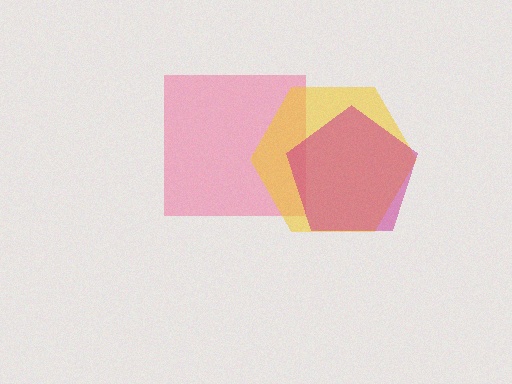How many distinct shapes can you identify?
There are 3 distinct shapes: a pink square, a yellow hexagon, a magenta pentagon.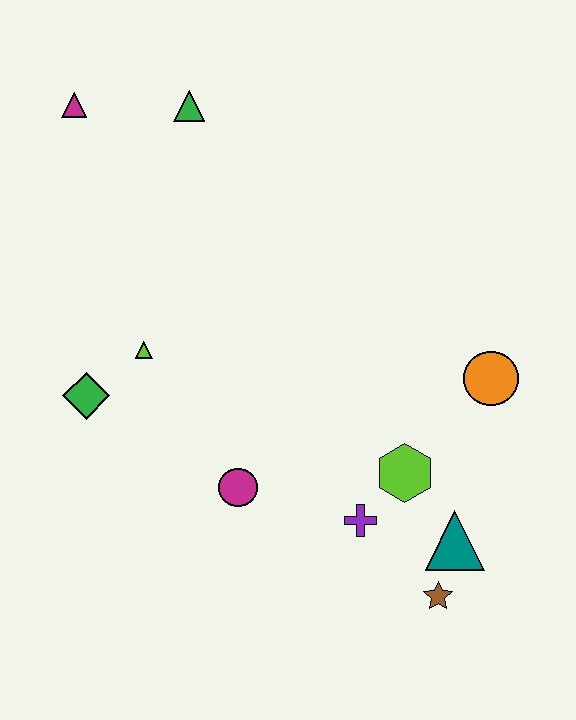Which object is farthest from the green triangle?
The brown star is farthest from the green triangle.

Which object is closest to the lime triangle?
The green diamond is closest to the lime triangle.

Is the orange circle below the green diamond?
No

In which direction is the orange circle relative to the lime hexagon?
The orange circle is above the lime hexagon.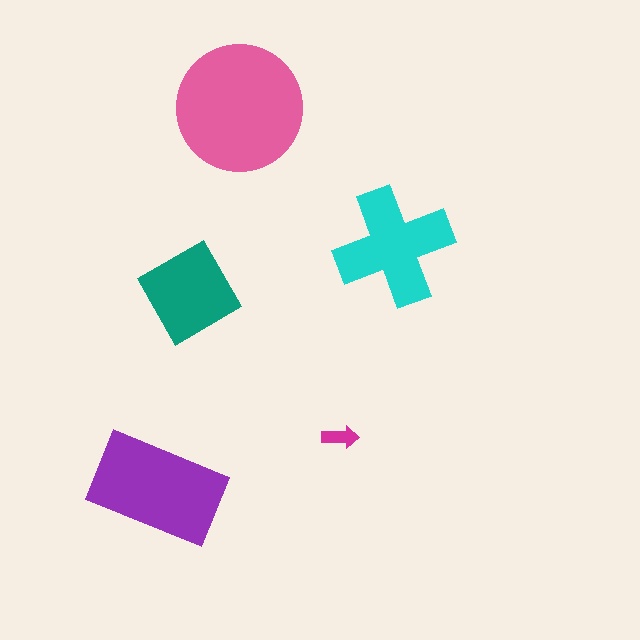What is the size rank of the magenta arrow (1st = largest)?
5th.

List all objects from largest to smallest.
The pink circle, the purple rectangle, the cyan cross, the teal diamond, the magenta arrow.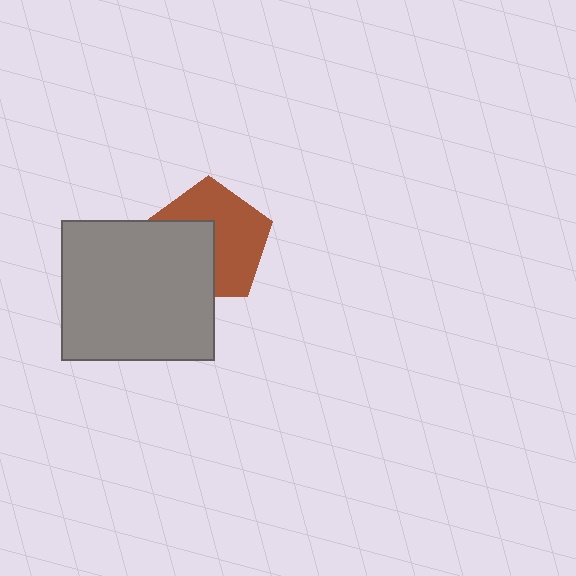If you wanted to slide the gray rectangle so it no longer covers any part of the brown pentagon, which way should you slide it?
Slide it toward the lower-left — that is the most direct way to separate the two shapes.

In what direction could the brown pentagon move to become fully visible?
The brown pentagon could move toward the upper-right. That would shift it out from behind the gray rectangle entirely.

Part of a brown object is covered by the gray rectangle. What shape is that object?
It is a pentagon.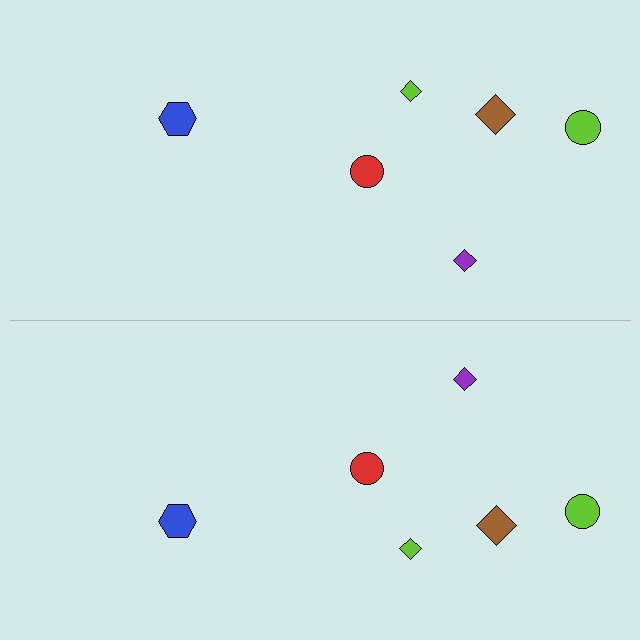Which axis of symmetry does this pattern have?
The pattern has a horizontal axis of symmetry running through the center of the image.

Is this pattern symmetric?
Yes, this pattern has bilateral (reflection) symmetry.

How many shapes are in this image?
There are 12 shapes in this image.